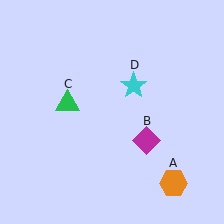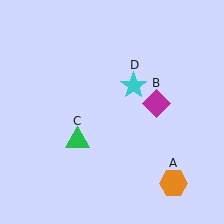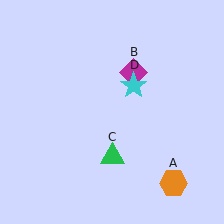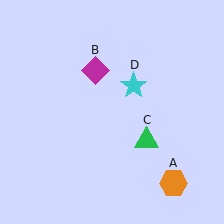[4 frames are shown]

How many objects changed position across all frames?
2 objects changed position: magenta diamond (object B), green triangle (object C).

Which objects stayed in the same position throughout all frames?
Orange hexagon (object A) and cyan star (object D) remained stationary.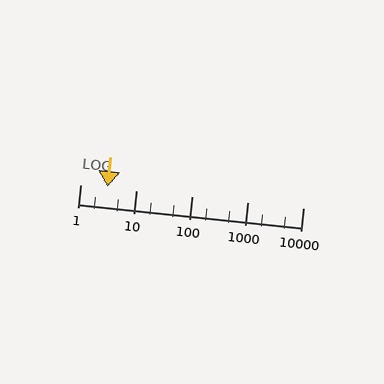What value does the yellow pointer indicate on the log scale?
The pointer indicates approximately 3.1.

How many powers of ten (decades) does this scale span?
The scale spans 4 decades, from 1 to 10000.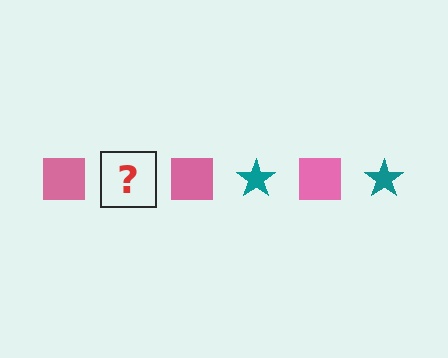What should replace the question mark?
The question mark should be replaced with a teal star.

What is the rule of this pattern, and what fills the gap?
The rule is that the pattern alternates between pink square and teal star. The gap should be filled with a teal star.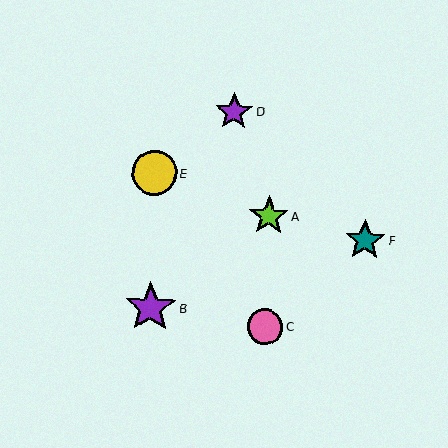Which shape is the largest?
The purple star (labeled B) is the largest.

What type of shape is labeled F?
Shape F is a teal star.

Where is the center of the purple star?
The center of the purple star is at (234, 112).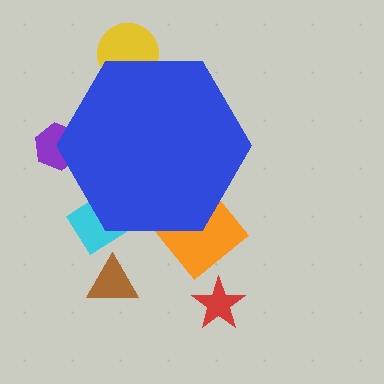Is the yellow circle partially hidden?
Yes, the yellow circle is partially hidden behind the blue hexagon.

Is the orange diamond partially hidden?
Yes, the orange diamond is partially hidden behind the blue hexagon.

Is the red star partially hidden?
No, the red star is fully visible.